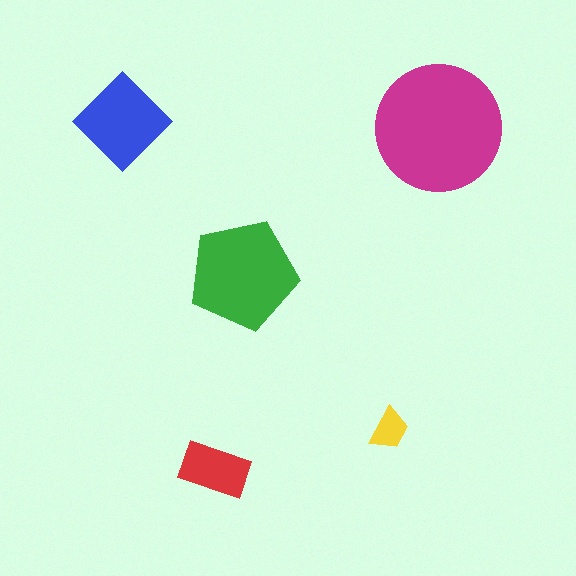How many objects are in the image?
There are 5 objects in the image.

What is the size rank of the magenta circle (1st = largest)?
1st.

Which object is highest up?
The blue diamond is topmost.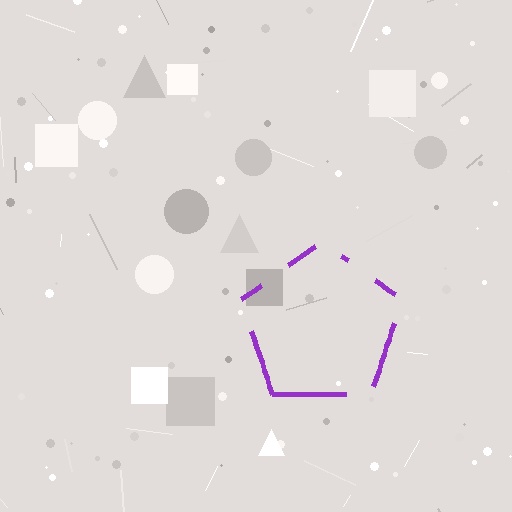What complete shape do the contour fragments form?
The contour fragments form a pentagon.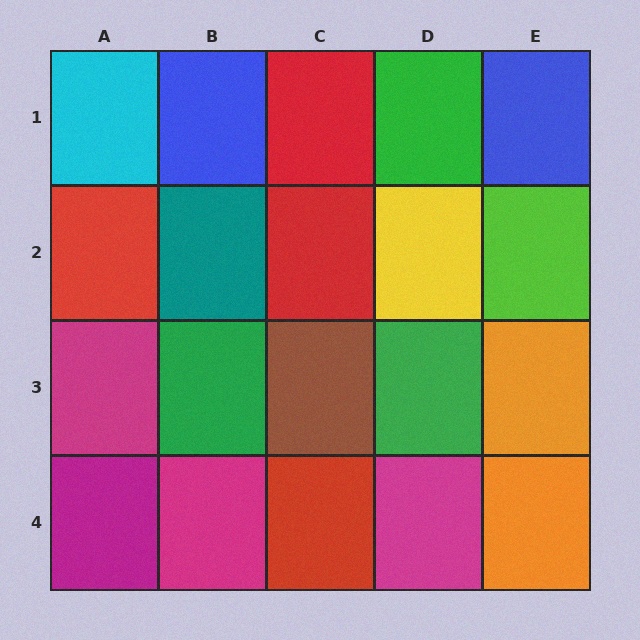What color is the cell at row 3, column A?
Magenta.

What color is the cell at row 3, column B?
Green.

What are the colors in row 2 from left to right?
Red, teal, red, yellow, lime.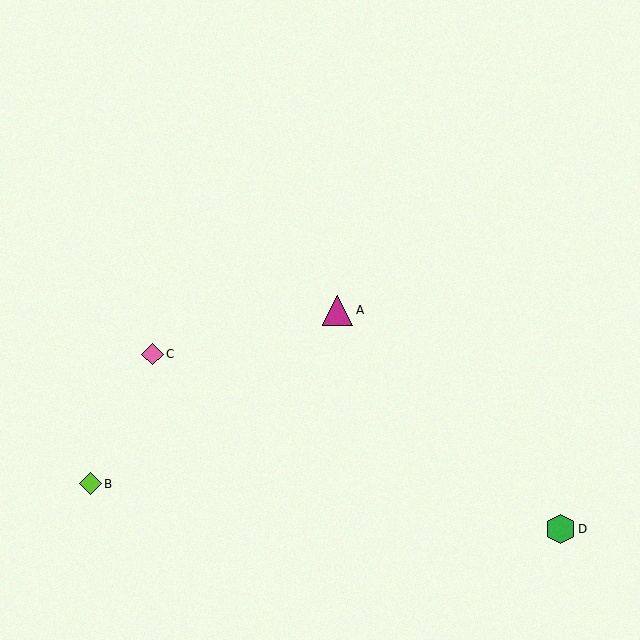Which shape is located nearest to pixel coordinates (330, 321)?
The magenta triangle (labeled A) at (337, 310) is nearest to that location.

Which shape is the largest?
The magenta triangle (labeled A) is the largest.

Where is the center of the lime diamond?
The center of the lime diamond is at (90, 484).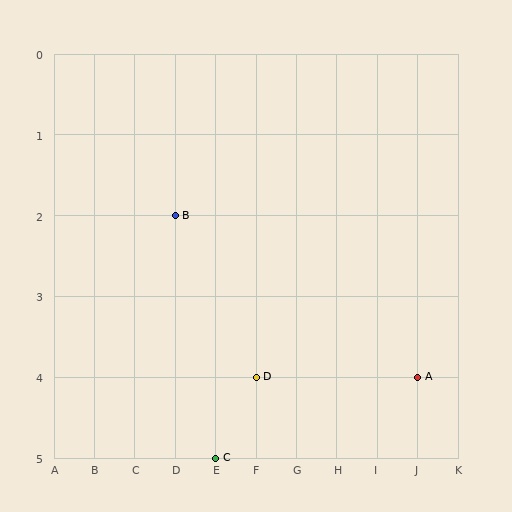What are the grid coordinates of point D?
Point D is at grid coordinates (F, 4).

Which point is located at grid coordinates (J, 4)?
Point A is at (J, 4).